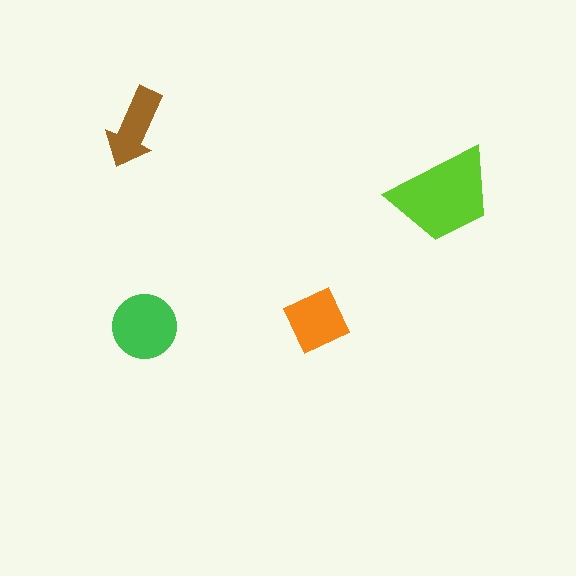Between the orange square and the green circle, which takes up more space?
The green circle.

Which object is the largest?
The lime trapezoid.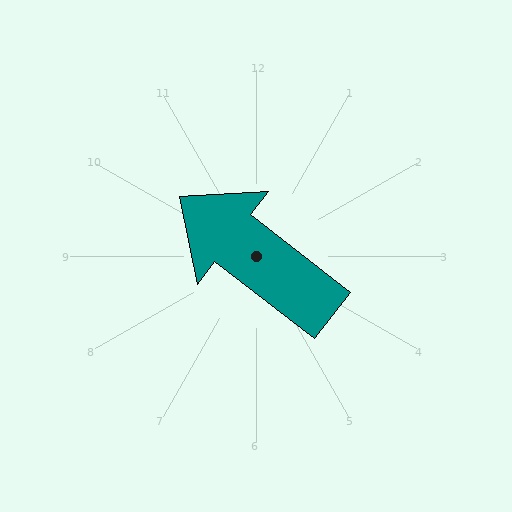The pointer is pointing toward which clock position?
Roughly 10 o'clock.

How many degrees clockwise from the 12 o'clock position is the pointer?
Approximately 308 degrees.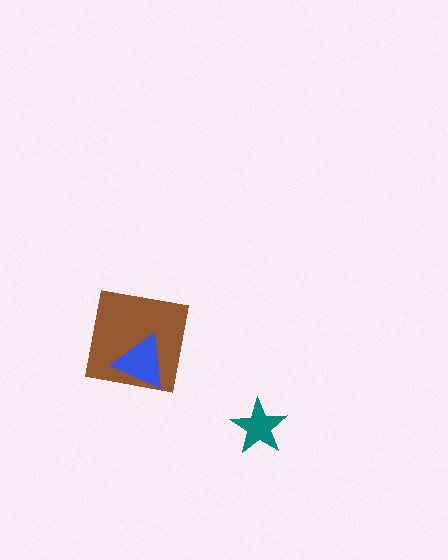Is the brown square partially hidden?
Yes, it is partially covered by another shape.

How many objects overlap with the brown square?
1 object overlaps with the brown square.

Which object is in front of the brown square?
The blue triangle is in front of the brown square.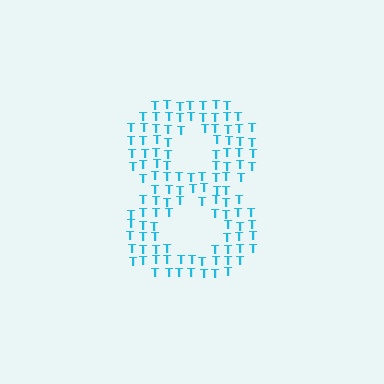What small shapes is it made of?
It is made of small letter T's.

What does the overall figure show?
The overall figure shows the digit 8.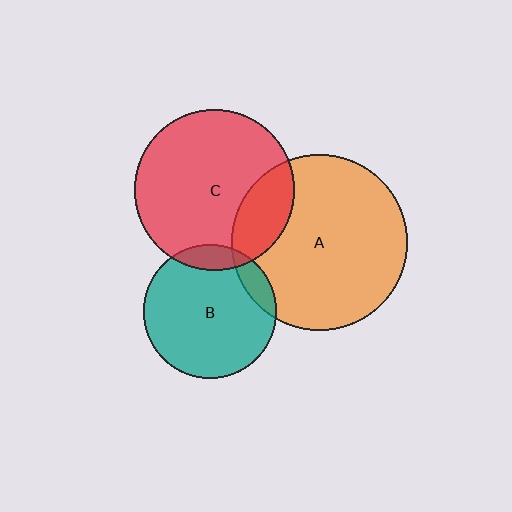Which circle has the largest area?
Circle A (orange).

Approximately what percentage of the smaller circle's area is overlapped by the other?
Approximately 10%.